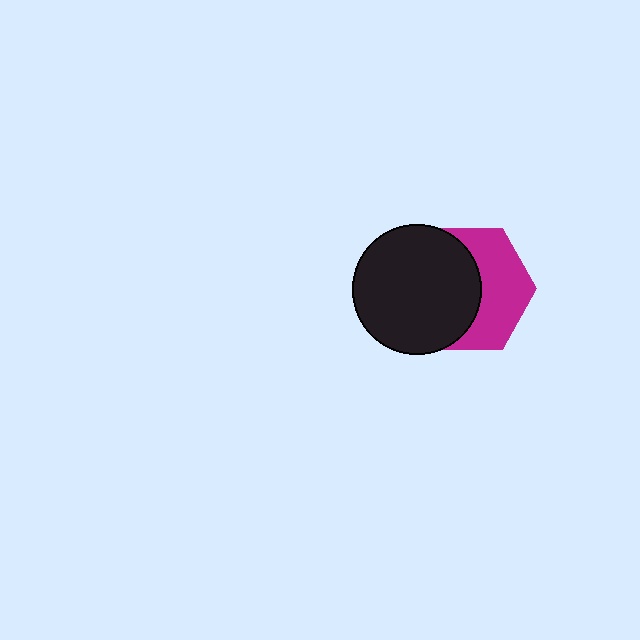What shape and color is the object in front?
The object in front is a black circle.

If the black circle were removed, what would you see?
You would see the complete magenta hexagon.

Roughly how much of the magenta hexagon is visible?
About half of it is visible (roughly 47%).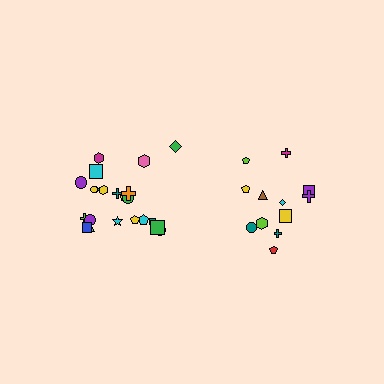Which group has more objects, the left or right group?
The left group.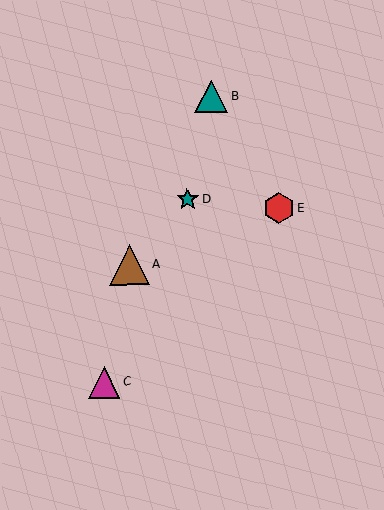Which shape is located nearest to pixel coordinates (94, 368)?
The magenta triangle (labeled C) at (104, 382) is nearest to that location.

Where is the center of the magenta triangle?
The center of the magenta triangle is at (104, 382).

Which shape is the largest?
The brown triangle (labeled A) is the largest.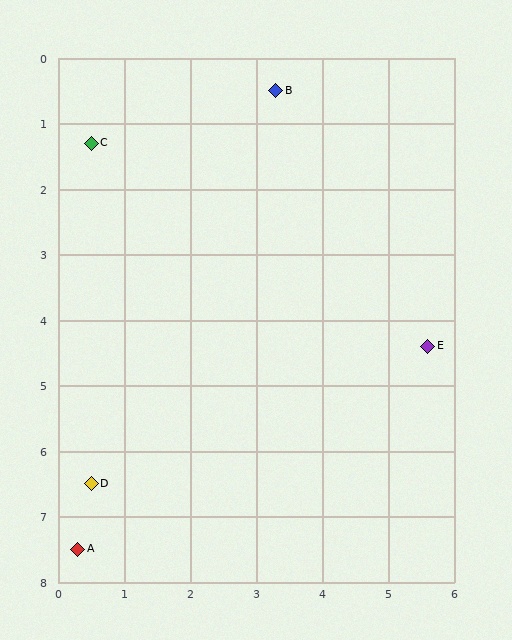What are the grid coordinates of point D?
Point D is at approximately (0.5, 6.5).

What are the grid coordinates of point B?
Point B is at approximately (3.3, 0.5).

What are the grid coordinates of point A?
Point A is at approximately (0.3, 7.5).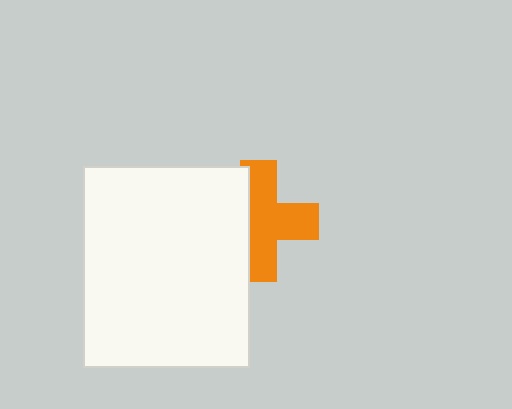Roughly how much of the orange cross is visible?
Most of it is visible (roughly 65%).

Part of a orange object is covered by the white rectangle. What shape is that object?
It is a cross.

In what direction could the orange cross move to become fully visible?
The orange cross could move right. That would shift it out from behind the white rectangle entirely.